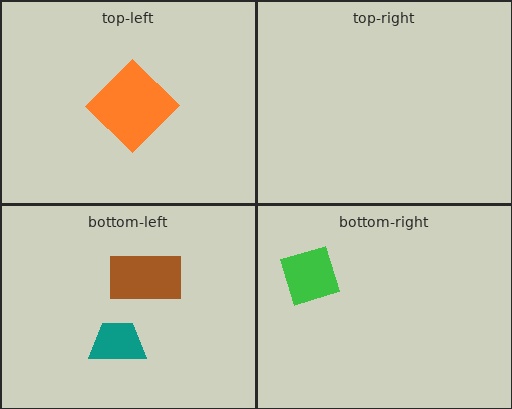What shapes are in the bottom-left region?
The brown rectangle, the teal trapezoid.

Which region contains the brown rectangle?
The bottom-left region.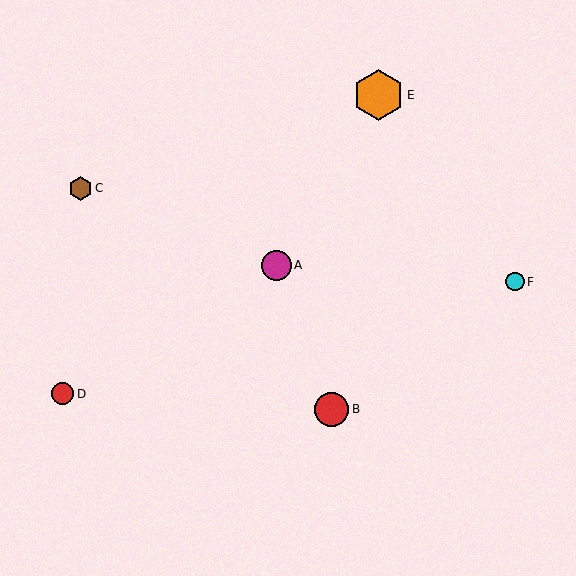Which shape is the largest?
The orange hexagon (labeled E) is the largest.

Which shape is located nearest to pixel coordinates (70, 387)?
The red circle (labeled D) at (63, 394) is nearest to that location.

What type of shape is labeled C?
Shape C is a brown hexagon.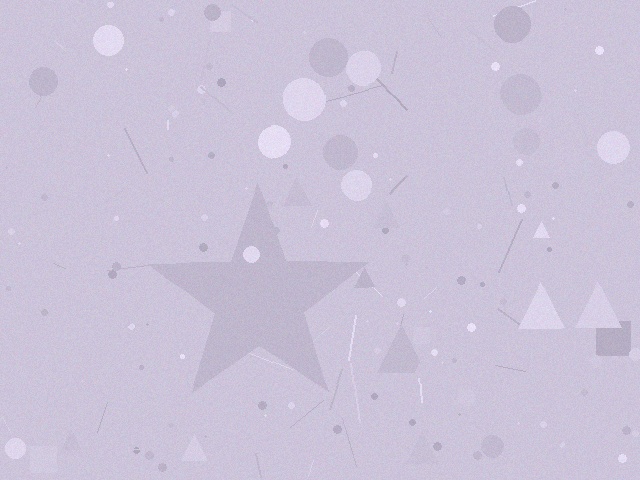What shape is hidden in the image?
A star is hidden in the image.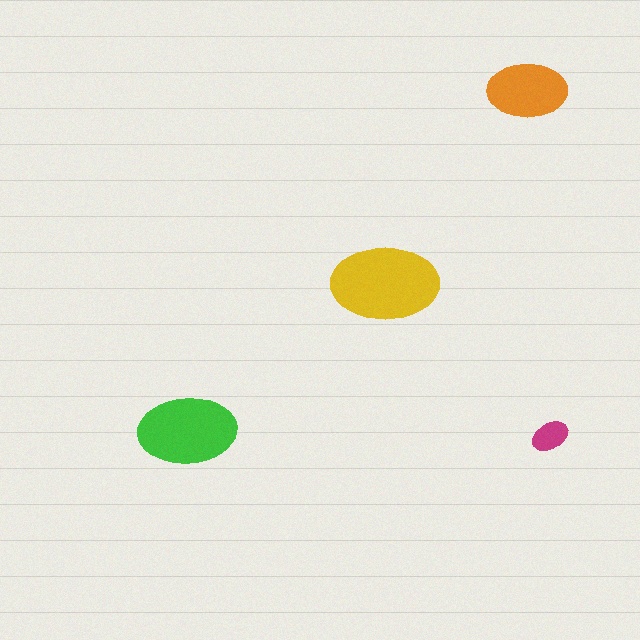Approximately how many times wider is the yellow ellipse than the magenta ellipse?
About 3 times wider.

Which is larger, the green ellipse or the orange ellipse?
The green one.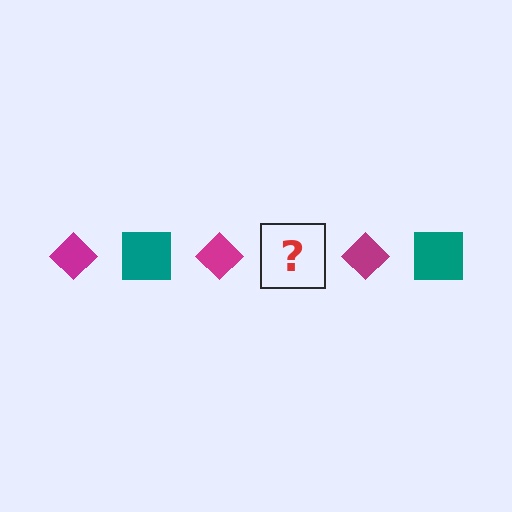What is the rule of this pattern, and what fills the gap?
The rule is that the pattern alternates between magenta diamond and teal square. The gap should be filled with a teal square.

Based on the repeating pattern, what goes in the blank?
The blank should be a teal square.